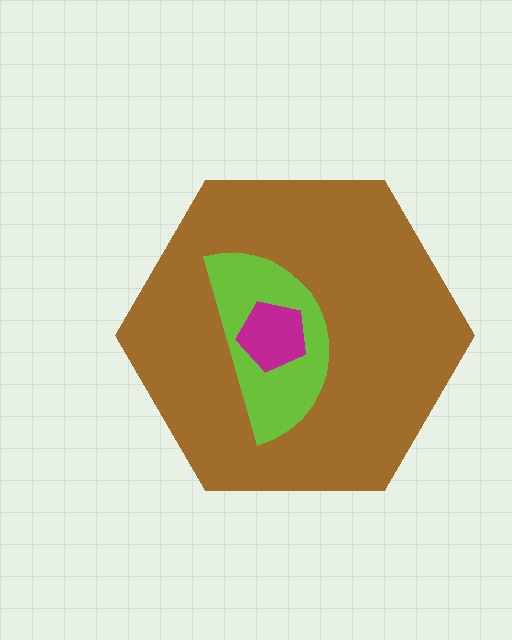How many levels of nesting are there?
3.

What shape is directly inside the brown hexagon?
The lime semicircle.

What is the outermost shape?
The brown hexagon.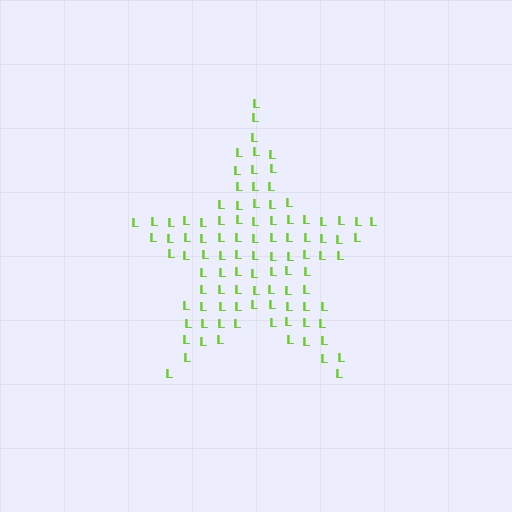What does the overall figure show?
The overall figure shows a star.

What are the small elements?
The small elements are letter L's.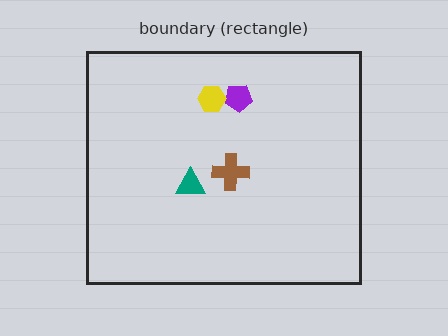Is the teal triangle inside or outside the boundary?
Inside.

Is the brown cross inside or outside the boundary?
Inside.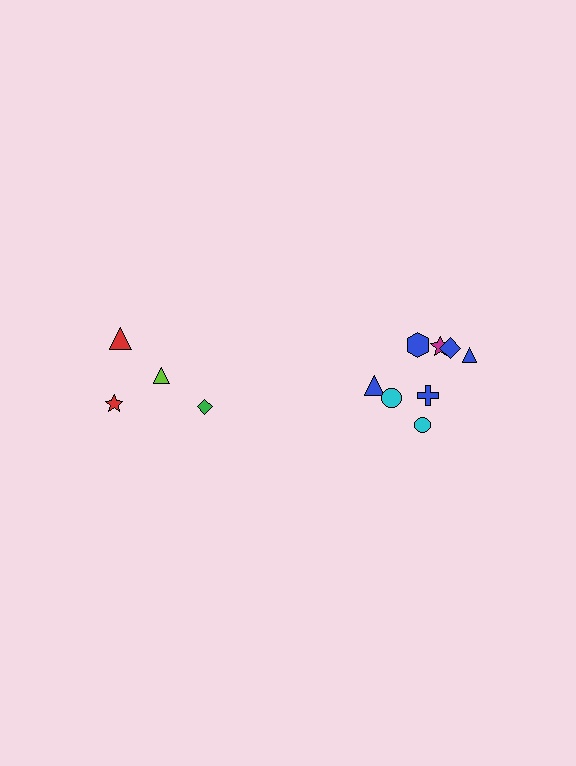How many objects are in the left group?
There are 4 objects.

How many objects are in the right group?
There are 8 objects.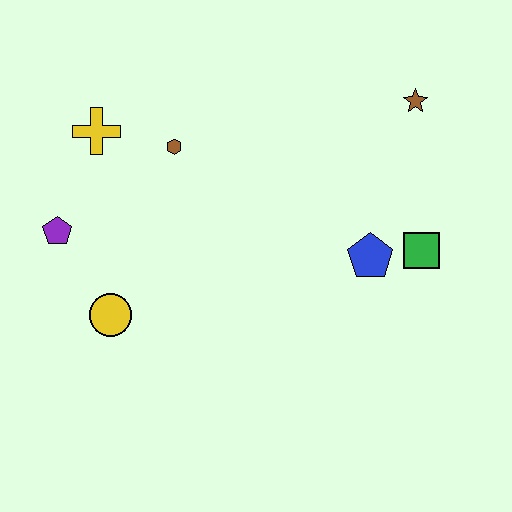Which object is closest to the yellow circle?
The purple pentagon is closest to the yellow circle.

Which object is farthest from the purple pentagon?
The brown star is farthest from the purple pentagon.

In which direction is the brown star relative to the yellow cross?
The brown star is to the right of the yellow cross.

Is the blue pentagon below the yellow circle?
No